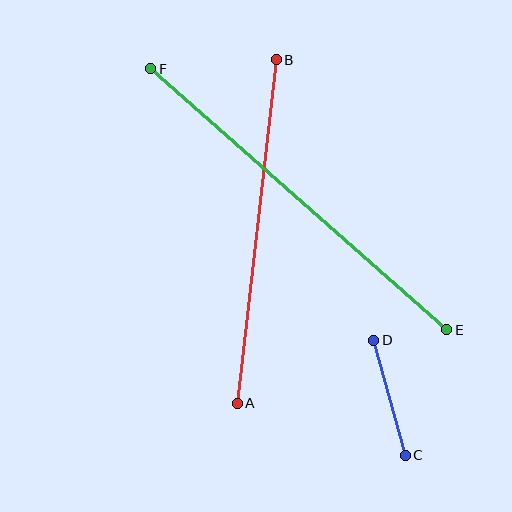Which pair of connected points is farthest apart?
Points E and F are farthest apart.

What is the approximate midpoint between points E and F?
The midpoint is at approximately (299, 199) pixels.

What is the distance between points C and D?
The distance is approximately 119 pixels.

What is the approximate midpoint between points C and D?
The midpoint is at approximately (389, 398) pixels.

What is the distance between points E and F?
The distance is approximately 395 pixels.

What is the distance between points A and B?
The distance is approximately 346 pixels.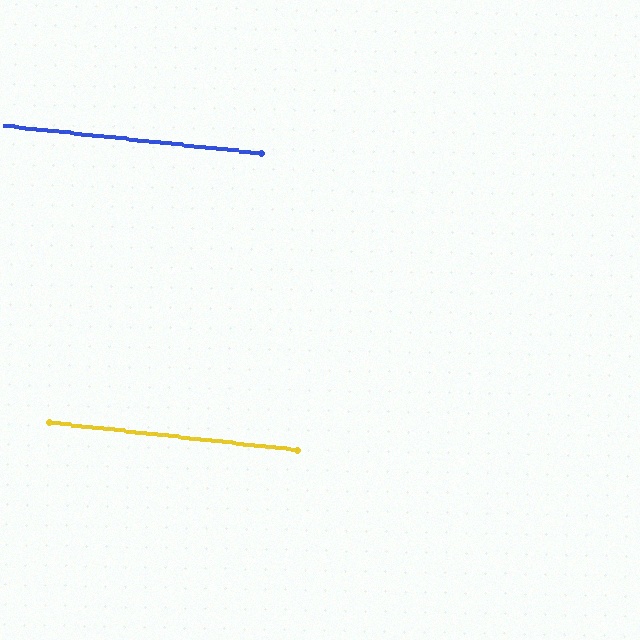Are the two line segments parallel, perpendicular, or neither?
Parallel — their directions differ by only 0.2°.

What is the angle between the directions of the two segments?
Approximately 0 degrees.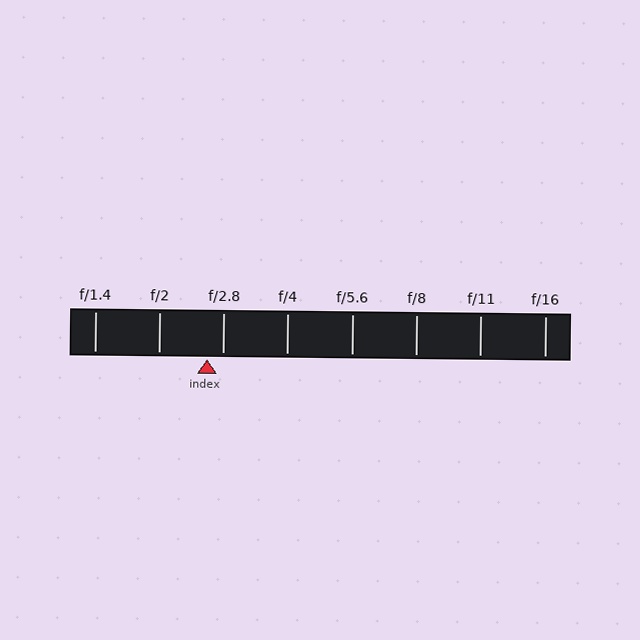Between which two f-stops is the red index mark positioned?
The index mark is between f/2 and f/2.8.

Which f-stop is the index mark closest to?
The index mark is closest to f/2.8.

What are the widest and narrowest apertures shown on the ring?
The widest aperture shown is f/1.4 and the narrowest is f/16.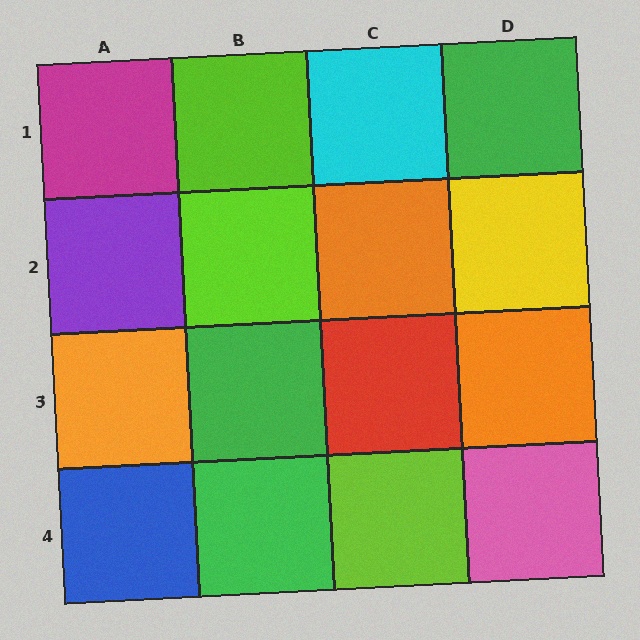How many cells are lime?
3 cells are lime.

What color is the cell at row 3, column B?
Green.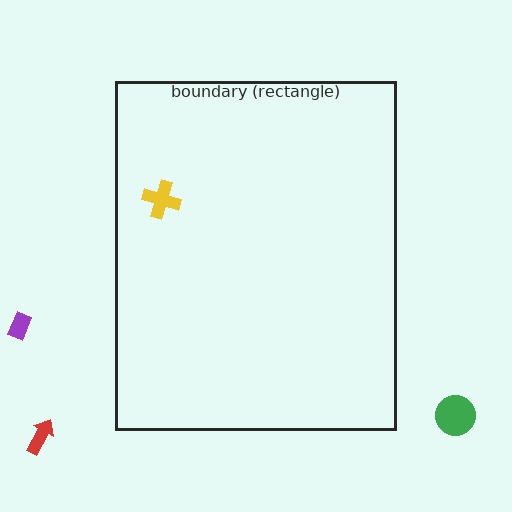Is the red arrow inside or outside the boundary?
Outside.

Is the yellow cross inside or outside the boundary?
Inside.